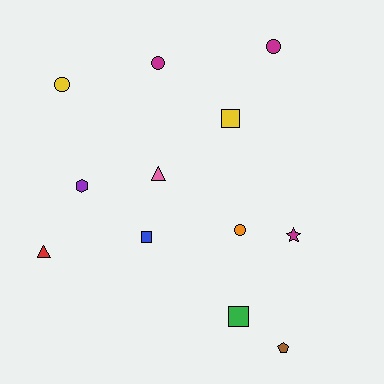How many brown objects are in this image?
There is 1 brown object.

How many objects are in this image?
There are 12 objects.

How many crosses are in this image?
There are no crosses.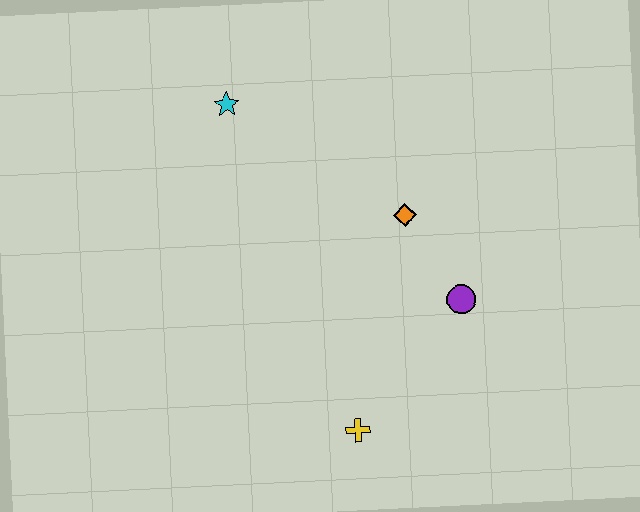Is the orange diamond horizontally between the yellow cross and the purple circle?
Yes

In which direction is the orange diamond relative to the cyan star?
The orange diamond is to the right of the cyan star.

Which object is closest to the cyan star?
The orange diamond is closest to the cyan star.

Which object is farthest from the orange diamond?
The yellow cross is farthest from the orange diamond.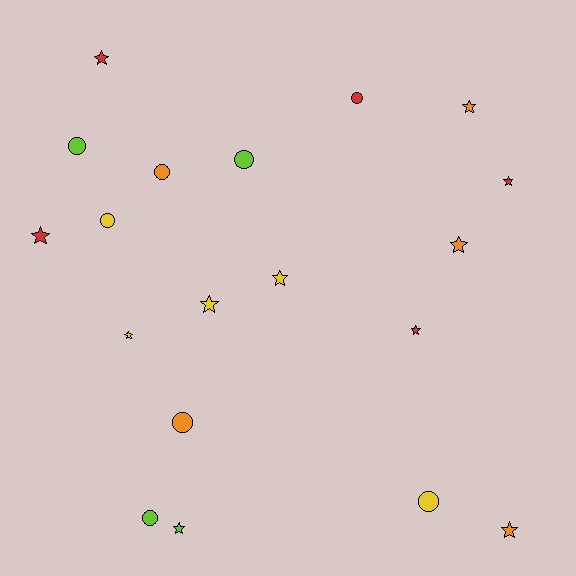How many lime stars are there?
There is 1 lime star.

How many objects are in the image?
There are 19 objects.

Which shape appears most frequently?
Star, with 11 objects.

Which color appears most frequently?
Yellow, with 5 objects.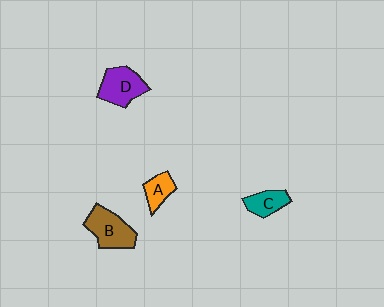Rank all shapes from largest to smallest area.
From largest to smallest: B (brown), D (purple), C (teal), A (orange).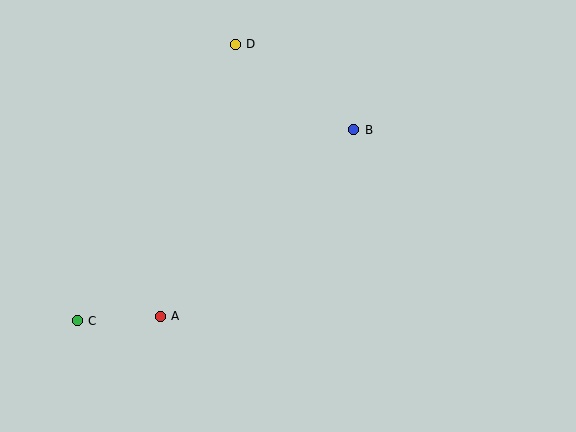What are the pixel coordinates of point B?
Point B is at (354, 130).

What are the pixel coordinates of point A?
Point A is at (160, 316).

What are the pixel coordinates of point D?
Point D is at (235, 44).